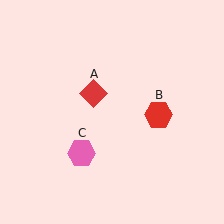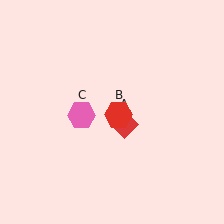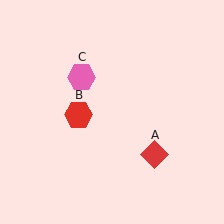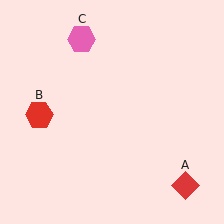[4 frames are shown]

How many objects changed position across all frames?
3 objects changed position: red diamond (object A), red hexagon (object B), pink hexagon (object C).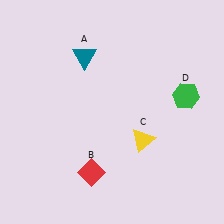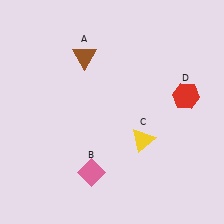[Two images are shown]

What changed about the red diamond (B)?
In Image 1, B is red. In Image 2, it changed to pink.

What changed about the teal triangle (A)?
In Image 1, A is teal. In Image 2, it changed to brown.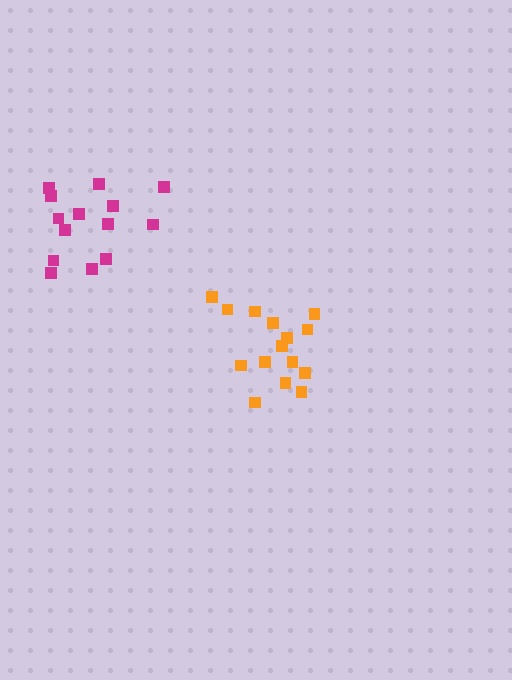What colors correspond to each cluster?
The clusters are colored: magenta, orange.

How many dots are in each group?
Group 1: 14 dots, Group 2: 15 dots (29 total).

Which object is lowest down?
The orange cluster is bottommost.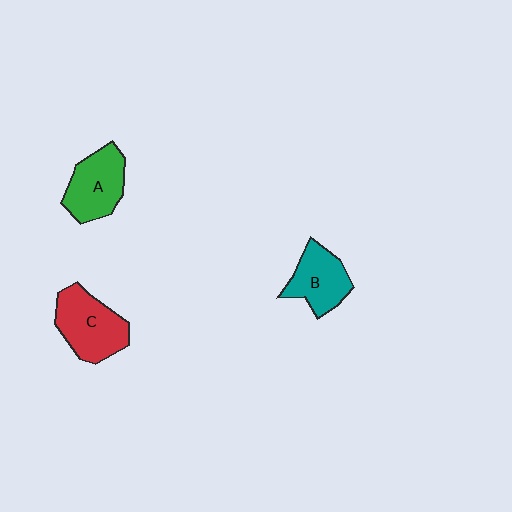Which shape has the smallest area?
Shape B (teal).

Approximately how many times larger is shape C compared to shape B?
Approximately 1.3 times.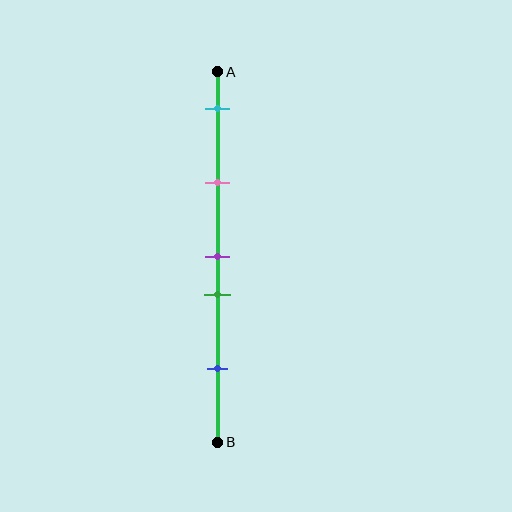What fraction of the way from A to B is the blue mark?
The blue mark is approximately 80% (0.8) of the way from A to B.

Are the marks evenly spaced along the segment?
No, the marks are not evenly spaced.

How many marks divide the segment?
There are 5 marks dividing the segment.